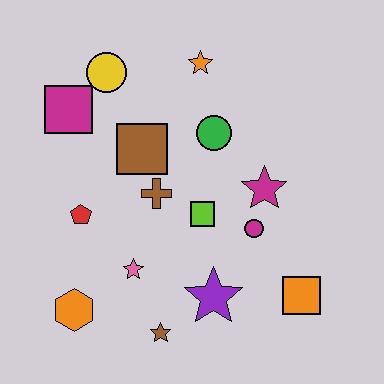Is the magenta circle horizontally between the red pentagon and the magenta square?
No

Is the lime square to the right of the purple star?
No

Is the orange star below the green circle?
No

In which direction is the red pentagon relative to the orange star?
The red pentagon is below the orange star.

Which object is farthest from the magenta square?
The orange square is farthest from the magenta square.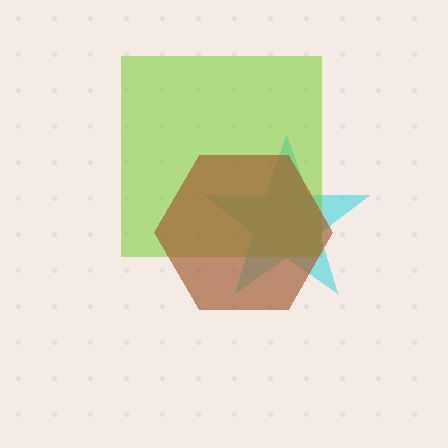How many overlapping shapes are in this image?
There are 3 overlapping shapes in the image.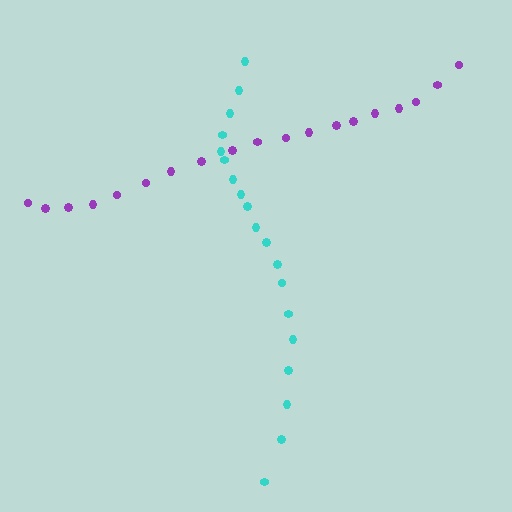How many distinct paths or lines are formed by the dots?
There are 2 distinct paths.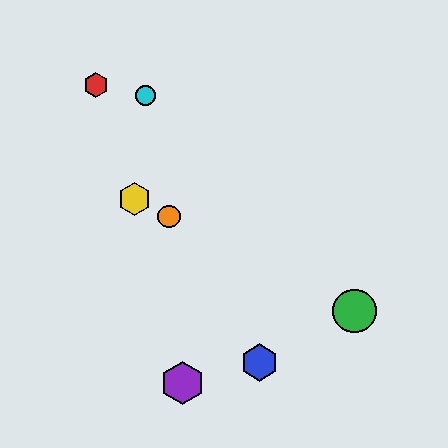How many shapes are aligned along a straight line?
3 shapes (the green circle, the yellow hexagon, the orange circle) are aligned along a straight line.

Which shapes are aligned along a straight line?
The green circle, the yellow hexagon, the orange circle are aligned along a straight line.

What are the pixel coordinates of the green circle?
The green circle is at (354, 311).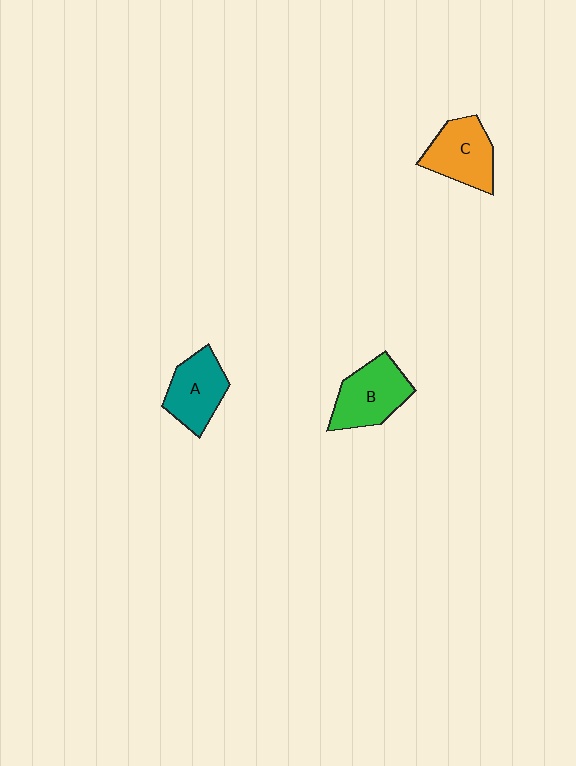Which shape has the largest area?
Shape B (green).